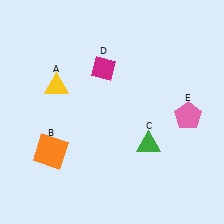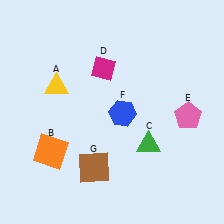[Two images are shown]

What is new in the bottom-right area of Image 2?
A blue hexagon (F) was added in the bottom-right area of Image 2.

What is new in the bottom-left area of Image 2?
A brown square (G) was added in the bottom-left area of Image 2.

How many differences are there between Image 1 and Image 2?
There are 2 differences between the two images.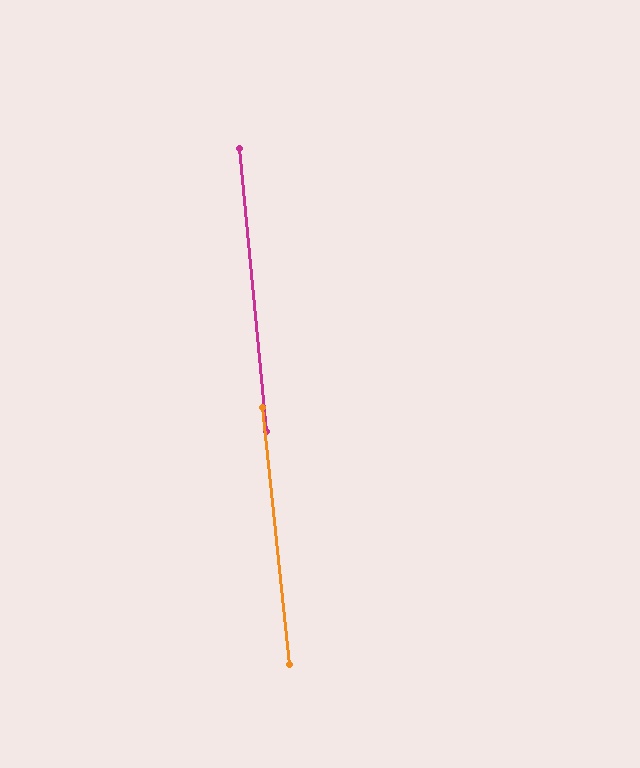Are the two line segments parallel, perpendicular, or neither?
Parallel — their directions differ by only 0.4°.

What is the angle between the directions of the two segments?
Approximately 0 degrees.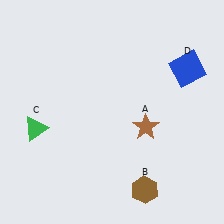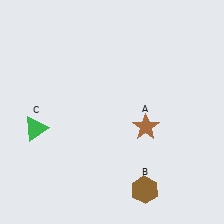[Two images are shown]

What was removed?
The blue square (D) was removed in Image 2.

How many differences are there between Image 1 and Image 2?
There is 1 difference between the two images.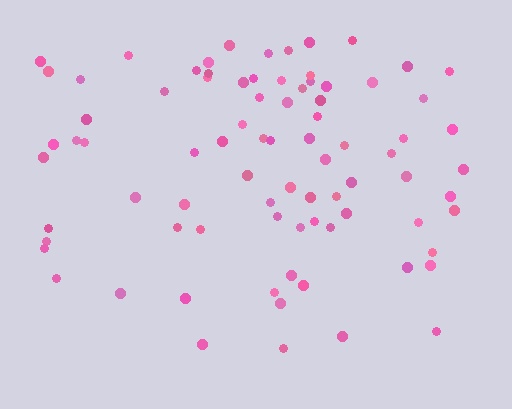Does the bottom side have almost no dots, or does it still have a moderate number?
Still a moderate number, just noticeably fewer than the top.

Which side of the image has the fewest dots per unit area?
The bottom.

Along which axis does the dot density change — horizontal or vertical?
Vertical.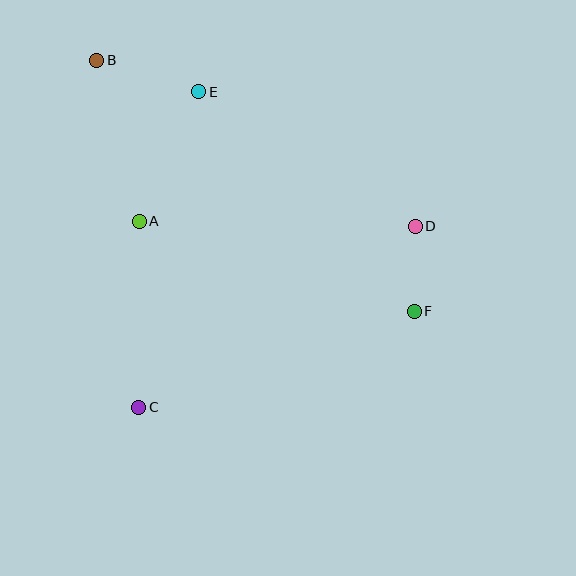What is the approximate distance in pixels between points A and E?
The distance between A and E is approximately 143 pixels.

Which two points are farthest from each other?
Points B and F are farthest from each other.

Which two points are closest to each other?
Points D and F are closest to each other.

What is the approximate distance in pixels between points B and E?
The distance between B and E is approximately 107 pixels.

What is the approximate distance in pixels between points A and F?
The distance between A and F is approximately 289 pixels.